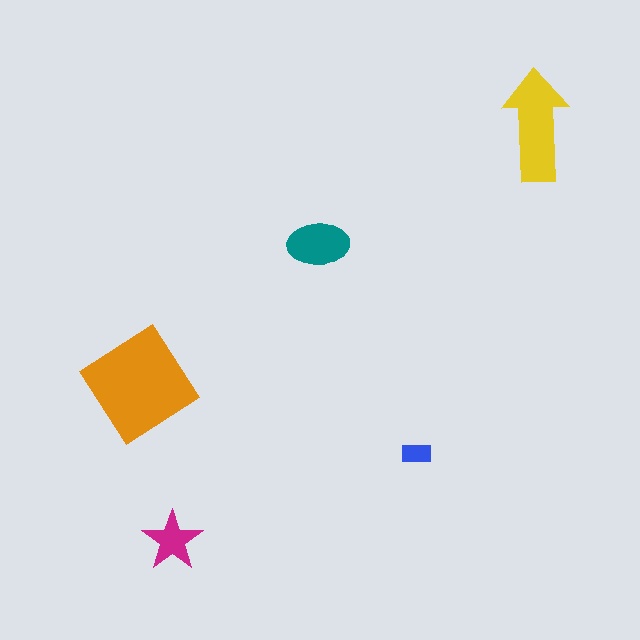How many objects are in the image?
There are 5 objects in the image.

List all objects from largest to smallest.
The orange diamond, the yellow arrow, the teal ellipse, the magenta star, the blue rectangle.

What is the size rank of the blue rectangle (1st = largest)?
5th.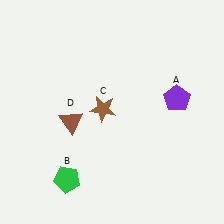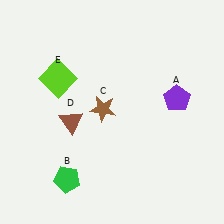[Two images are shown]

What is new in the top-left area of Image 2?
A lime square (E) was added in the top-left area of Image 2.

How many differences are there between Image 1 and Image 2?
There is 1 difference between the two images.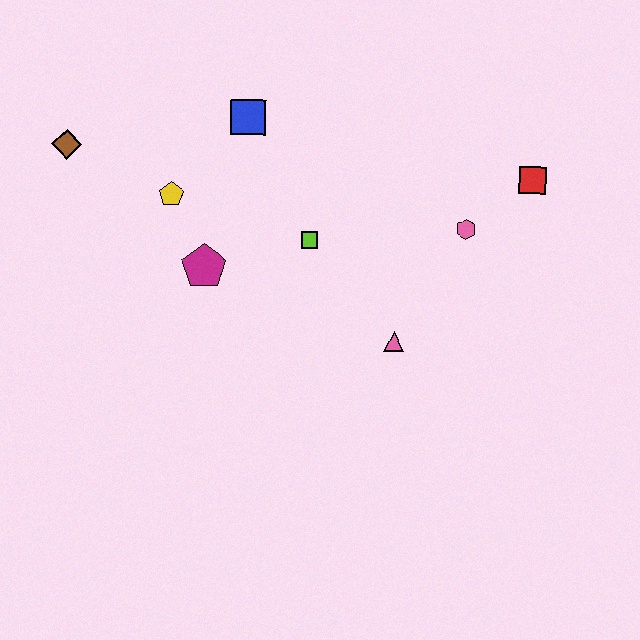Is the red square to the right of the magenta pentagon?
Yes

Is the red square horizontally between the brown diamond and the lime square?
No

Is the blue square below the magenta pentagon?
No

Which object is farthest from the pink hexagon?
The brown diamond is farthest from the pink hexagon.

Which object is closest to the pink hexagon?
The red square is closest to the pink hexagon.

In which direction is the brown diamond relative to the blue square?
The brown diamond is to the left of the blue square.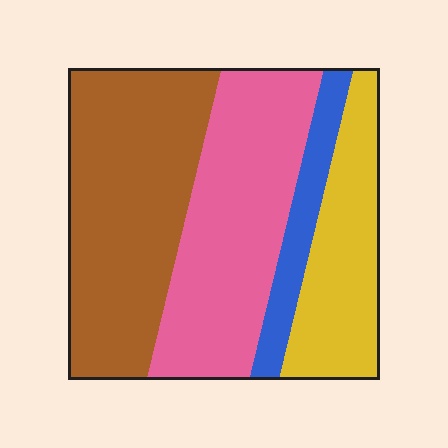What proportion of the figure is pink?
Pink takes up between a sixth and a third of the figure.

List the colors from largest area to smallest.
From largest to smallest: brown, pink, yellow, blue.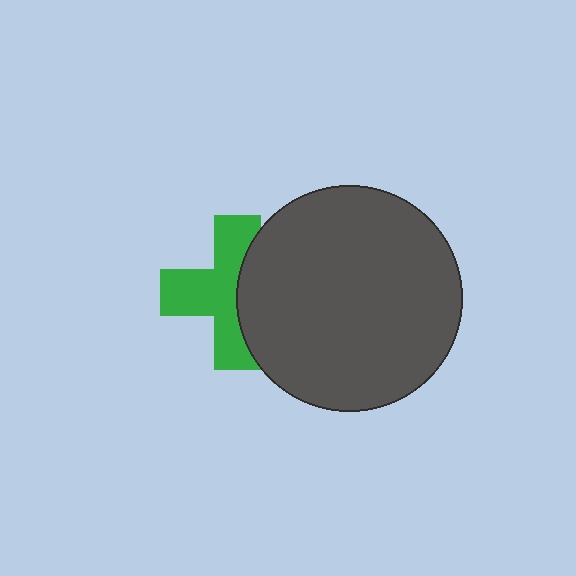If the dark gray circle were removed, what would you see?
You would see the complete green cross.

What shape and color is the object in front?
The object in front is a dark gray circle.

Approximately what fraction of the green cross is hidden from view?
Roughly 40% of the green cross is hidden behind the dark gray circle.